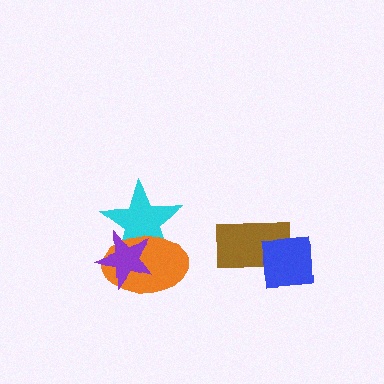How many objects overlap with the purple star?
2 objects overlap with the purple star.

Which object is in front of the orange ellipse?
The purple star is in front of the orange ellipse.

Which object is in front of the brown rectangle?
The blue square is in front of the brown rectangle.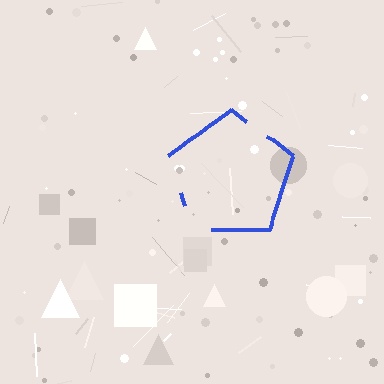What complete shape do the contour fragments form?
The contour fragments form a pentagon.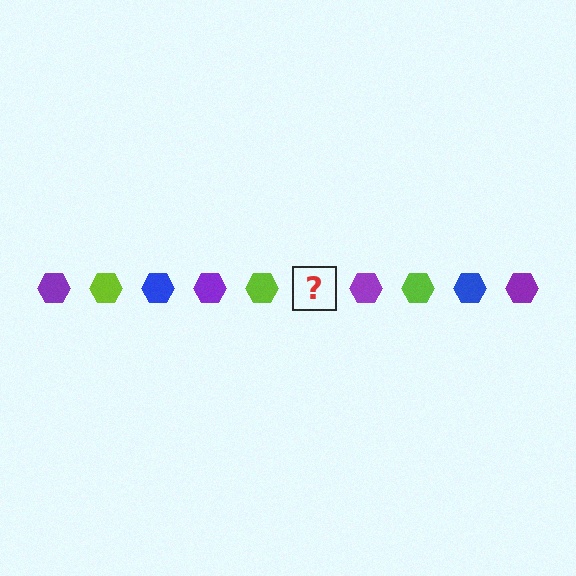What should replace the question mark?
The question mark should be replaced with a blue hexagon.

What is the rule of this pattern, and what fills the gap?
The rule is that the pattern cycles through purple, lime, blue hexagons. The gap should be filled with a blue hexagon.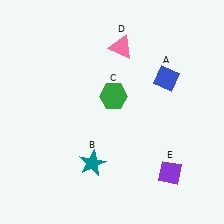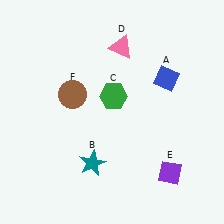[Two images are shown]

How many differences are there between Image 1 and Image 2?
There is 1 difference between the two images.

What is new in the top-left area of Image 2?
A brown circle (F) was added in the top-left area of Image 2.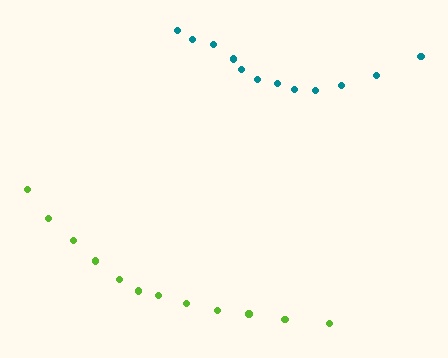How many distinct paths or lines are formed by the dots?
There are 2 distinct paths.